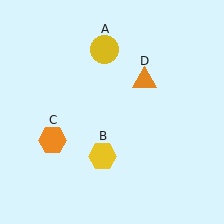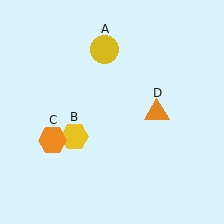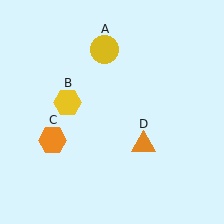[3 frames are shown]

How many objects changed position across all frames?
2 objects changed position: yellow hexagon (object B), orange triangle (object D).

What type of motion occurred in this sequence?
The yellow hexagon (object B), orange triangle (object D) rotated clockwise around the center of the scene.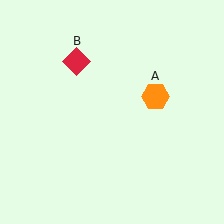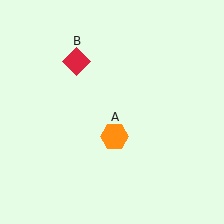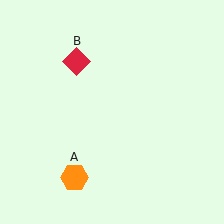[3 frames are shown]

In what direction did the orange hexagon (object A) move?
The orange hexagon (object A) moved down and to the left.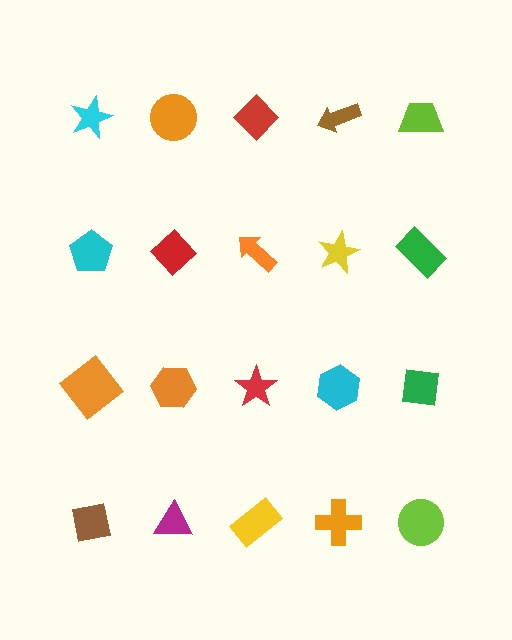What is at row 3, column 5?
A green square.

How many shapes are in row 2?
5 shapes.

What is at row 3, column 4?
A cyan hexagon.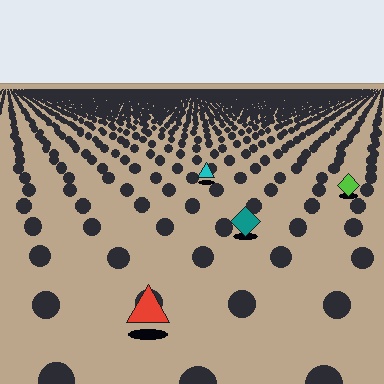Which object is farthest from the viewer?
The cyan triangle is farthest from the viewer. It appears smaller and the ground texture around it is denser.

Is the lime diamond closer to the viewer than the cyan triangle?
Yes. The lime diamond is closer — you can tell from the texture gradient: the ground texture is coarser near it.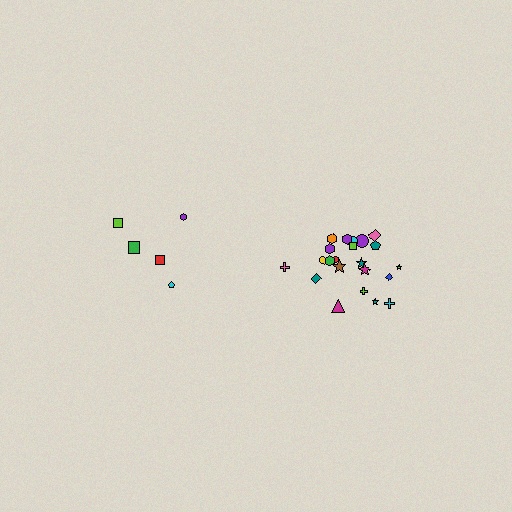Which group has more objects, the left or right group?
The right group.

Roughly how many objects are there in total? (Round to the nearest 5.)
Roughly 25 objects in total.